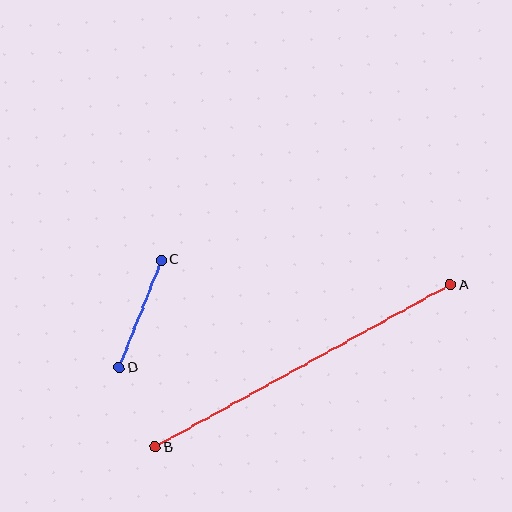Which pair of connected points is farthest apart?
Points A and B are farthest apart.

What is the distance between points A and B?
The distance is approximately 337 pixels.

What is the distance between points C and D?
The distance is approximately 116 pixels.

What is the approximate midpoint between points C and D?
The midpoint is at approximately (140, 314) pixels.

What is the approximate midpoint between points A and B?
The midpoint is at approximately (303, 366) pixels.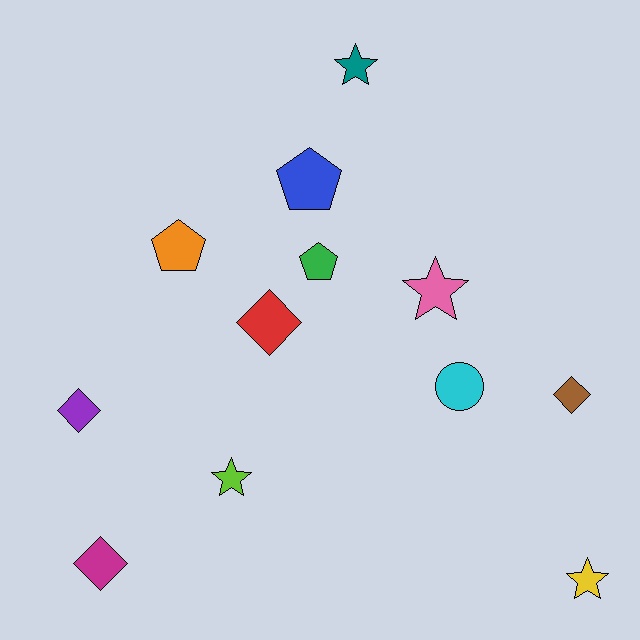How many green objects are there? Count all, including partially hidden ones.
There is 1 green object.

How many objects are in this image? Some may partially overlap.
There are 12 objects.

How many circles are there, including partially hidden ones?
There is 1 circle.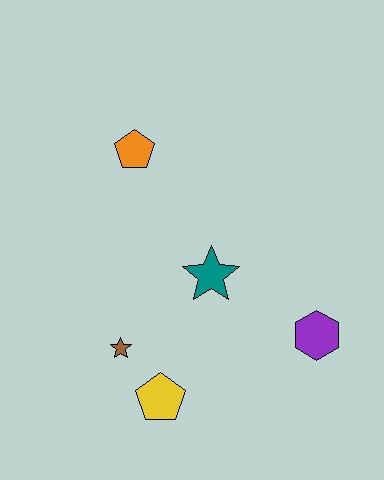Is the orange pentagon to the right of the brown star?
Yes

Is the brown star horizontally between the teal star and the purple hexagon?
No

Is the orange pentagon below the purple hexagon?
No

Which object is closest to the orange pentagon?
The teal star is closest to the orange pentagon.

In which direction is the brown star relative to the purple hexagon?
The brown star is to the left of the purple hexagon.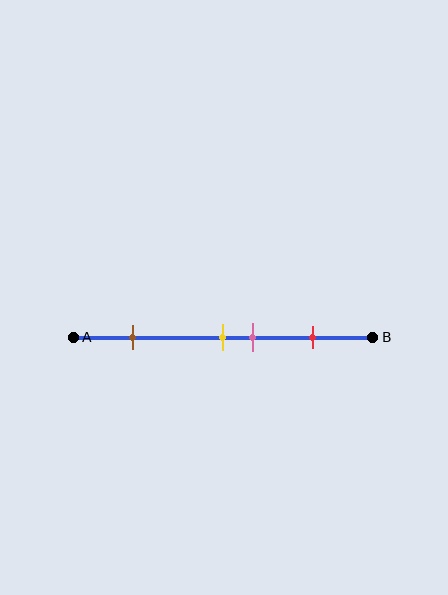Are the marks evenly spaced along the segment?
No, the marks are not evenly spaced.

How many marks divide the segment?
There are 4 marks dividing the segment.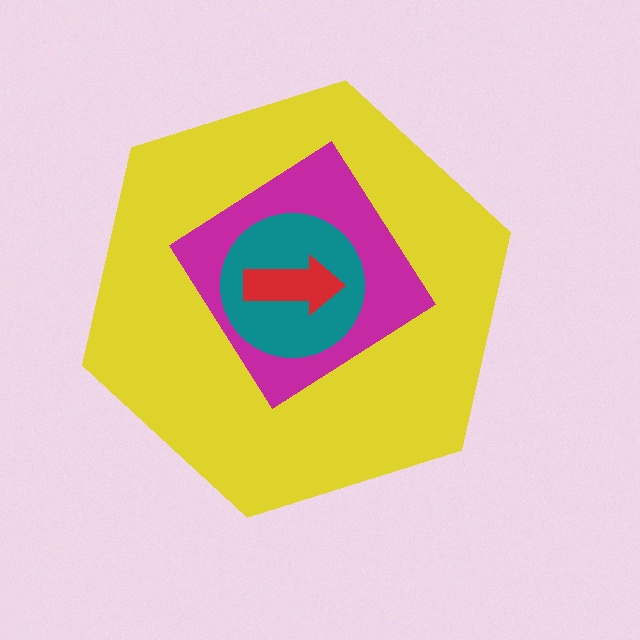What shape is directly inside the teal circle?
The red arrow.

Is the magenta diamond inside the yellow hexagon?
Yes.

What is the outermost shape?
The yellow hexagon.